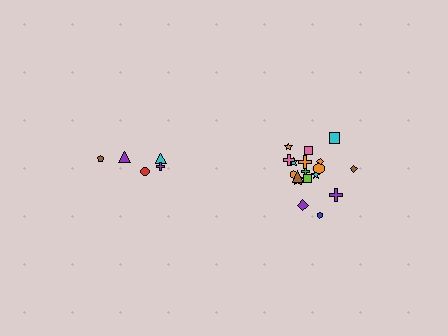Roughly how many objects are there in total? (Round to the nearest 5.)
Roughly 25 objects in total.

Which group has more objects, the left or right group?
The right group.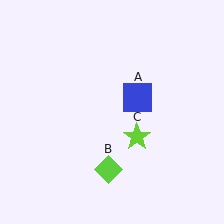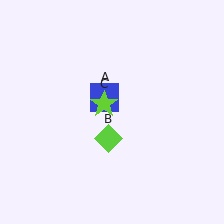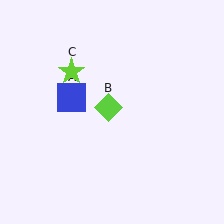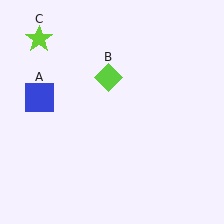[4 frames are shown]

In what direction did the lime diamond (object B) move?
The lime diamond (object B) moved up.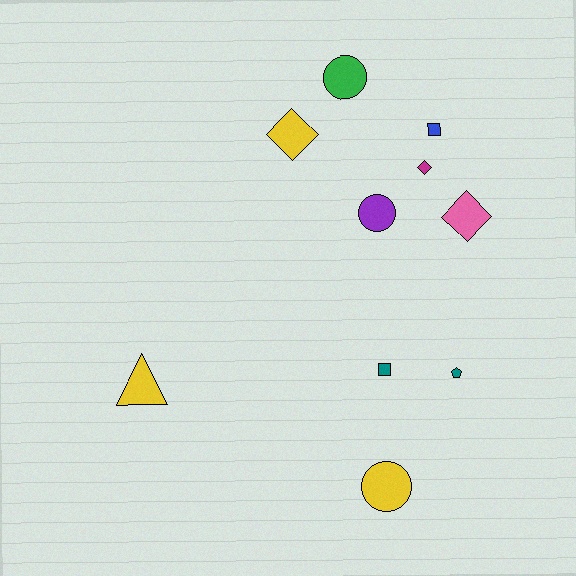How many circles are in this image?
There are 3 circles.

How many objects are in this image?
There are 10 objects.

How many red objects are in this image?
There are no red objects.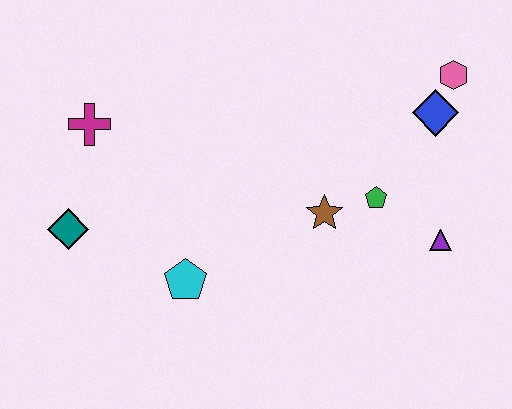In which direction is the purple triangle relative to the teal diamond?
The purple triangle is to the right of the teal diamond.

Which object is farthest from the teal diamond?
The pink hexagon is farthest from the teal diamond.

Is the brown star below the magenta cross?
Yes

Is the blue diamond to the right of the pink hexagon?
No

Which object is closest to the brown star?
The green pentagon is closest to the brown star.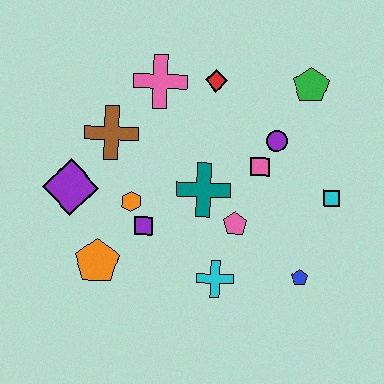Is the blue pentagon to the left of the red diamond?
No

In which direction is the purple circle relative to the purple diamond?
The purple circle is to the right of the purple diamond.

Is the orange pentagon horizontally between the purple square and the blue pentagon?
No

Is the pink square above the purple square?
Yes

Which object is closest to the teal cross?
The pink pentagon is closest to the teal cross.